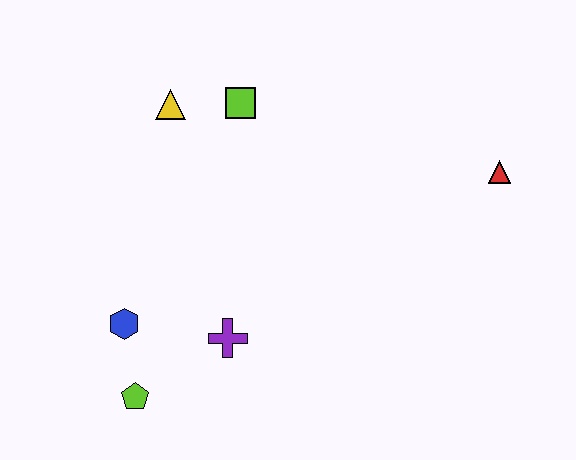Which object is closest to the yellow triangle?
The lime square is closest to the yellow triangle.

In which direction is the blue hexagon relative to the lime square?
The blue hexagon is below the lime square.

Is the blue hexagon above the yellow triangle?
No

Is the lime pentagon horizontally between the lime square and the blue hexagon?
Yes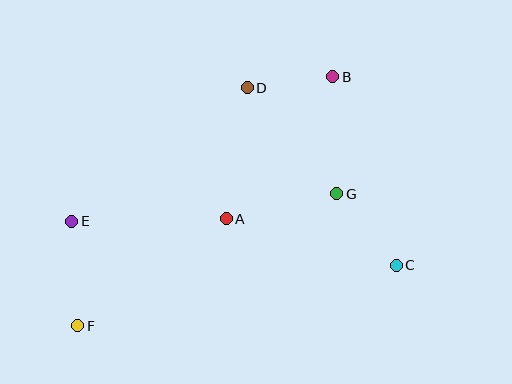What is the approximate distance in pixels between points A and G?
The distance between A and G is approximately 113 pixels.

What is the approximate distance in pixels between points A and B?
The distance between A and B is approximately 177 pixels.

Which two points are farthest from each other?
Points B and F are farthest from each other.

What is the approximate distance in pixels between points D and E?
The distance between D and E is approximately 220 pixels.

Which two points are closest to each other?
Points B and D are closest to each other.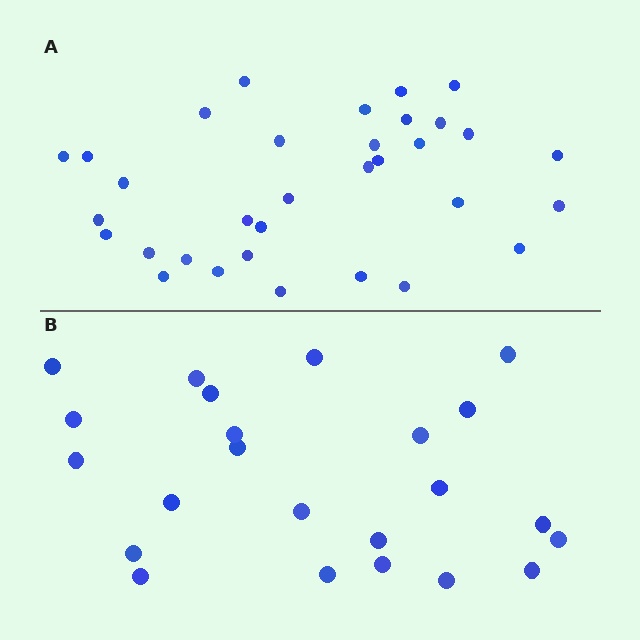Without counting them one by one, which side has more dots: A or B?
Region A (the top region) has more dots.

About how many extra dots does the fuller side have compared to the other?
Region A has roughly 10 or so more dots than region B.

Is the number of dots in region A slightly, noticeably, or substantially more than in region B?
Region A has noticeably more, but not dramatically so. The ratio is roughly 1.4 to 1.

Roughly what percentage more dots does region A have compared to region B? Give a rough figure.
About 45% more.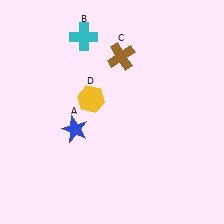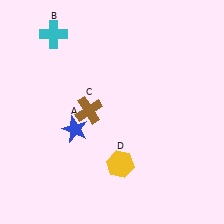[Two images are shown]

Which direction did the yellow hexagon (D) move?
The yellow hexagon (D) moved down.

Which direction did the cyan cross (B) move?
The cyan cross (B) moved left.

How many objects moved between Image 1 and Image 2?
3 objects moved between the two images.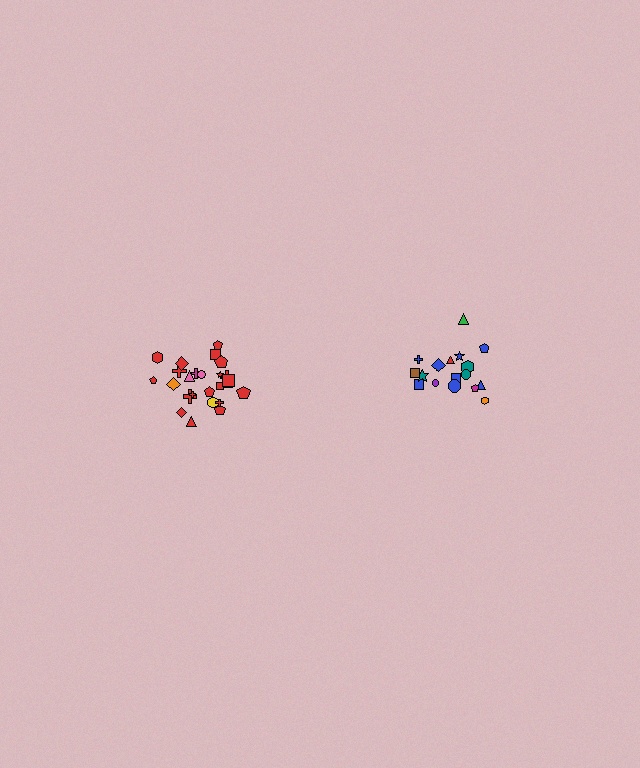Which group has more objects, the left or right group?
The left group.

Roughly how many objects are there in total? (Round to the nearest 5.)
Roughly 45 objects in total.